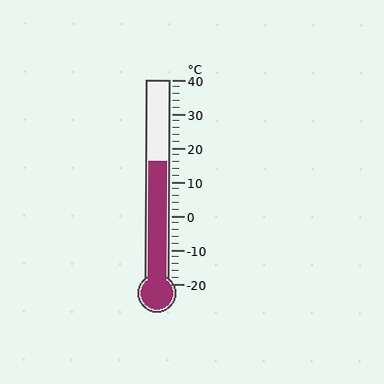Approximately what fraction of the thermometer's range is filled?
The thermometer is filled to approximately 60% of its range.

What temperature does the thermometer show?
The thermometer shows approximately 16°C.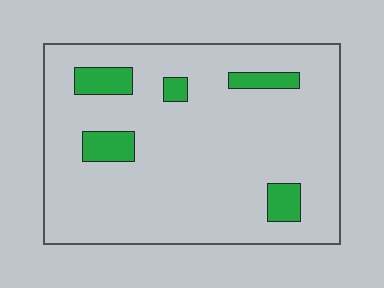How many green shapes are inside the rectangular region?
5.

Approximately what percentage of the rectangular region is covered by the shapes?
Approximately 10%.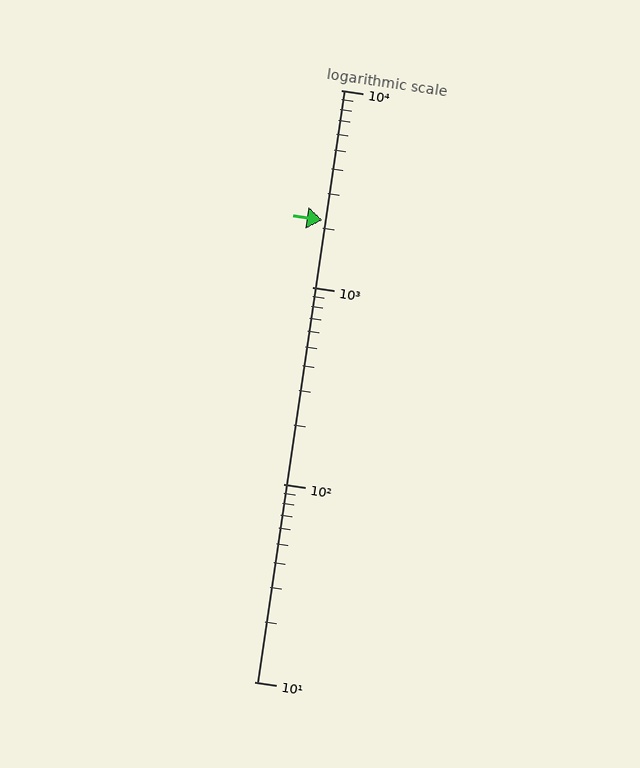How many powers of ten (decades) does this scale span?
The scale spans 3 decades, from 10 to 10000.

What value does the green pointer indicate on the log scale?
The pointer indicates approximately 2200.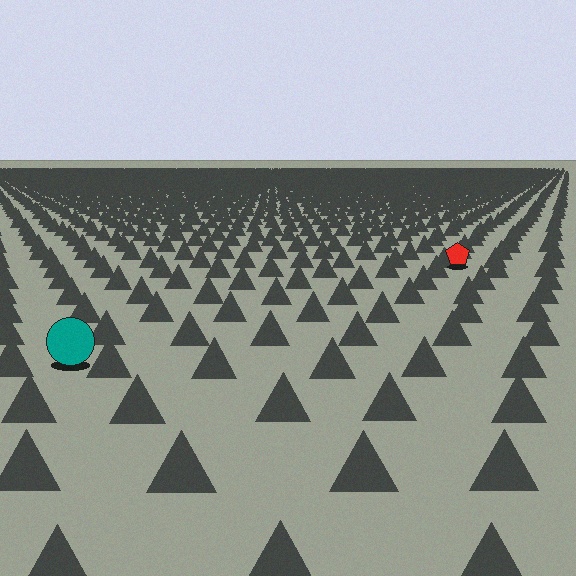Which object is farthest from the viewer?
The red pentagon is farthest from the viewer. It appears smaller and the ground texture around it is denser.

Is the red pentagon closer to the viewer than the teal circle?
No. The teal circle is closer — you can tell from the texture gradient: the ground texture is coarser near it.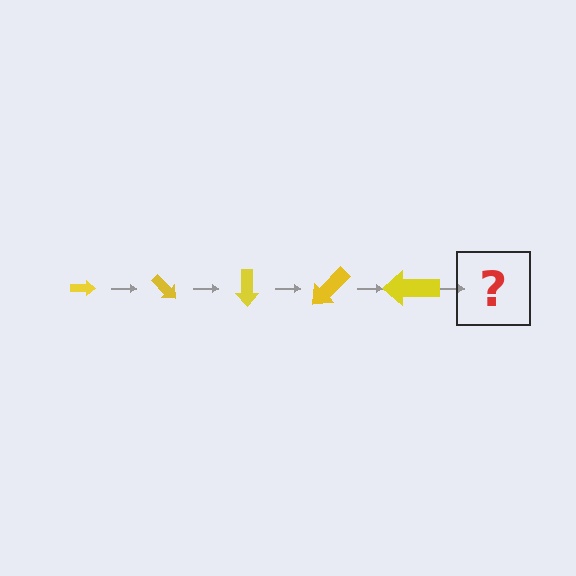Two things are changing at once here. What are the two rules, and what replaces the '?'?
The two rules are that the arrow grows larger each step and it rotates 45 degrees each step. The '?' should be an arrow, larger than the previous one and rotated 225 degrees from the start.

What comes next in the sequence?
The next element should be an arrow, larger than the previous one and rotated 225 degrees from the start.